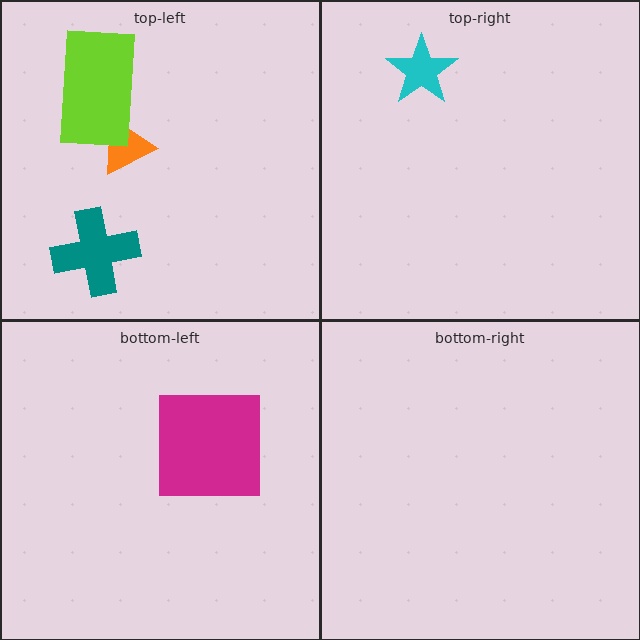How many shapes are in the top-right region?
1.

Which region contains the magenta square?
The bottom-left region.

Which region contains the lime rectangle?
The top-left region.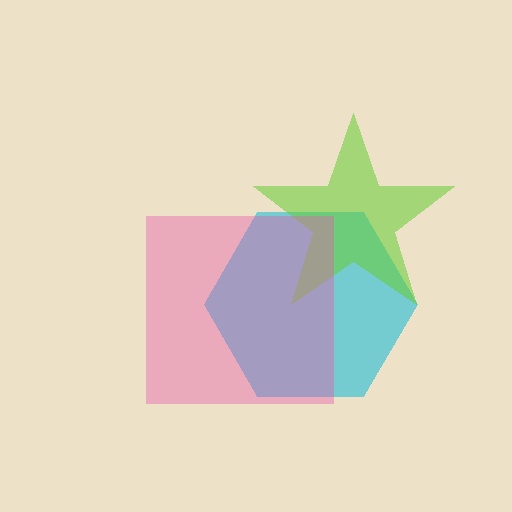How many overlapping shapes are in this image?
There are 3 overlapping shapes in the image.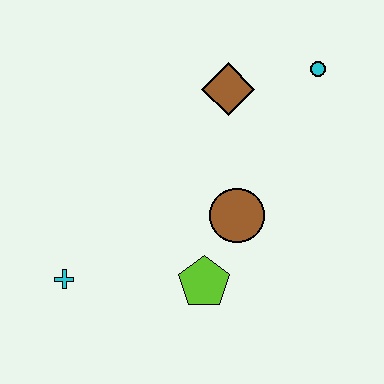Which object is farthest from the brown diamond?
The cyan cross is farthest from the brown diamond.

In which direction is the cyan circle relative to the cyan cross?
The cyan circle is to the right of the cyan cross.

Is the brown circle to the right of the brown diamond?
Yes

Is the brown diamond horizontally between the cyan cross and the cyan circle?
Yes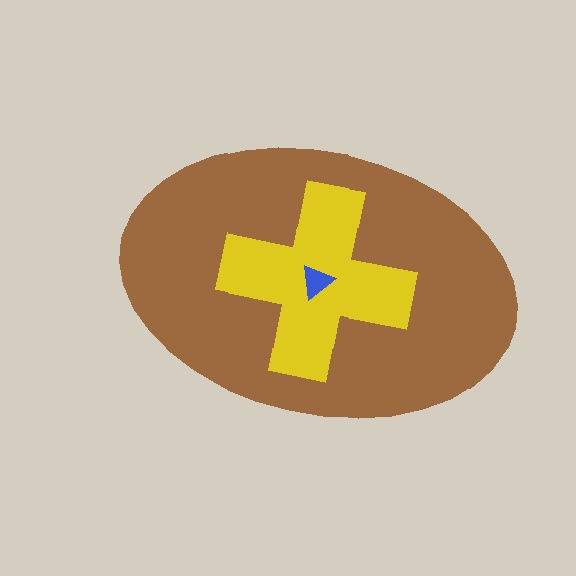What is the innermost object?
The blue triangle.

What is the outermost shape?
The brown ellipse.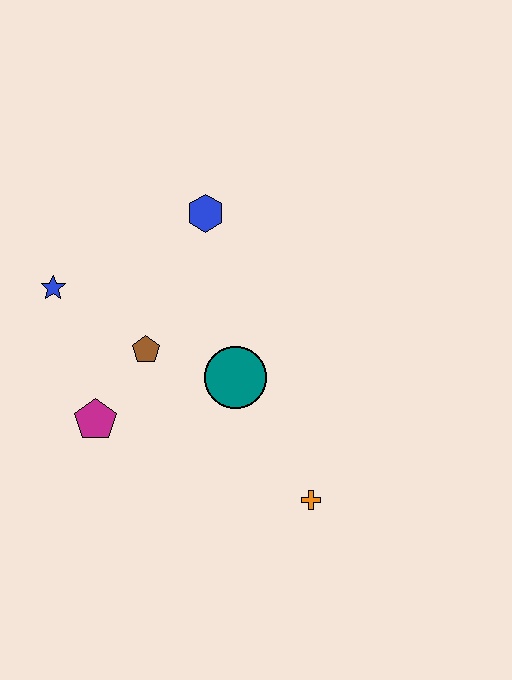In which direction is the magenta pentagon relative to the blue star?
The magenta pentagon is below the blue star.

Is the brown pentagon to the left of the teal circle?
Yes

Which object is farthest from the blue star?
The orange cross is farthest from the blue star.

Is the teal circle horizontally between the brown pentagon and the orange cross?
Yes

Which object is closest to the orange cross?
The teal circle is closest to the orange cross.